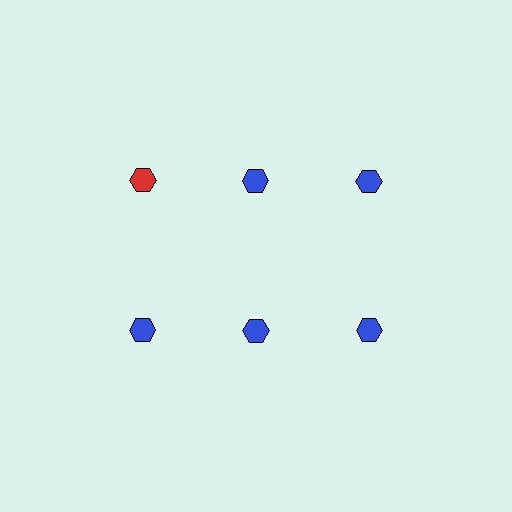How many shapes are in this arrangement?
There are 6 shapes arranged in a grid pattern.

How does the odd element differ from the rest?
It has a different color: red instead of blue.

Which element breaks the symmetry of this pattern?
The red hexagon in the top row, leftmost column breaks the symmetry. All other shapes are blue hexagons.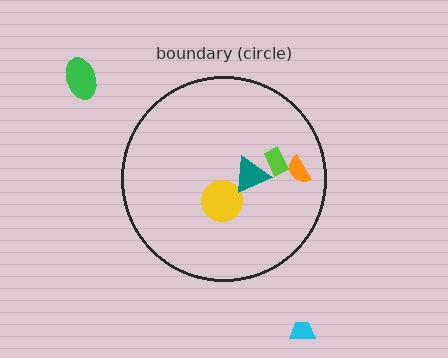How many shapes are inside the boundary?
4 inside, 2 outside.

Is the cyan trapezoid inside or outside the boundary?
Outside.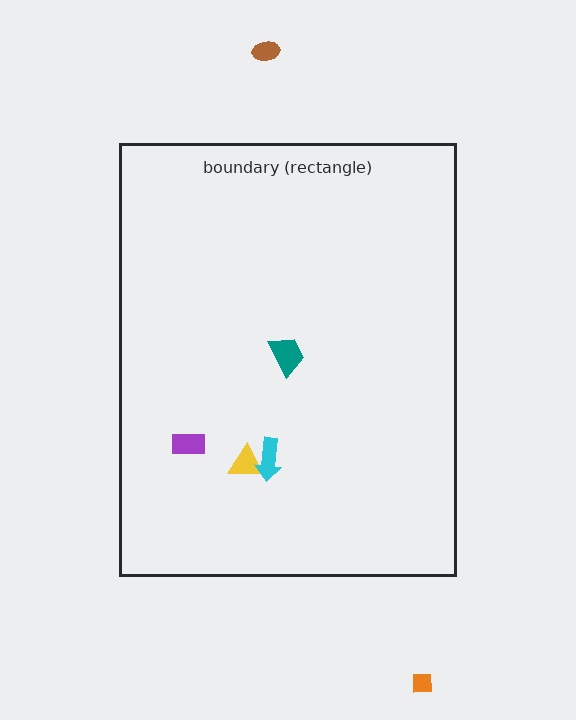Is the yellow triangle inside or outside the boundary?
Inside.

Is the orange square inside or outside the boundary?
Outside.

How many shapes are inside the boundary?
4 inside, 2 outside.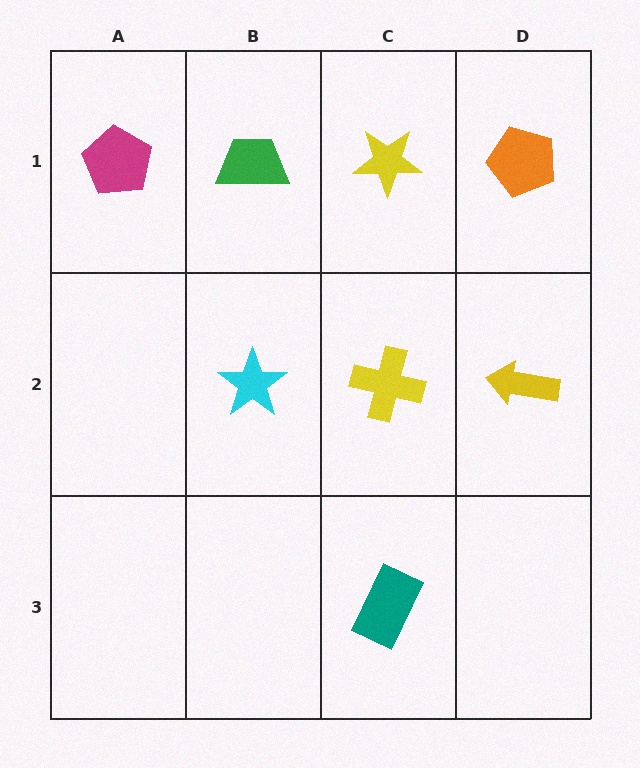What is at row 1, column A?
A magenta pentagon.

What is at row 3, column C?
A teal rectangle.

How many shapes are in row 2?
3 shapes.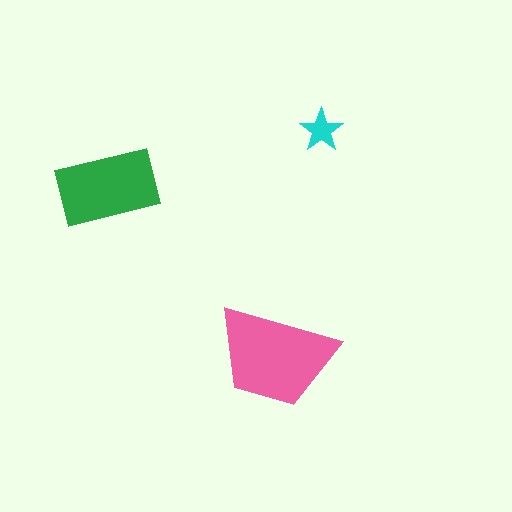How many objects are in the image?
There are 3 objects in the image.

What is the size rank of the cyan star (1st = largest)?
3rd.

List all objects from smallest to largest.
The cyan star, the green rectangle, the pink trapezoid.